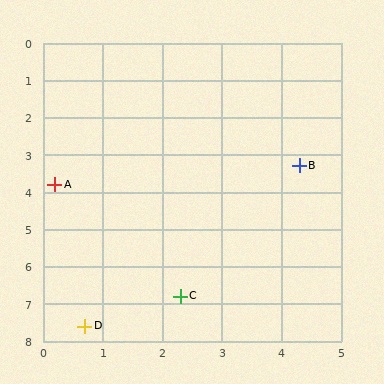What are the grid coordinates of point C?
Point C is at approximately (2.3, 6.8).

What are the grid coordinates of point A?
Point A is at approximately (0.2, 3.8).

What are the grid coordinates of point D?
Point D is at approximately (0.7, 7.6).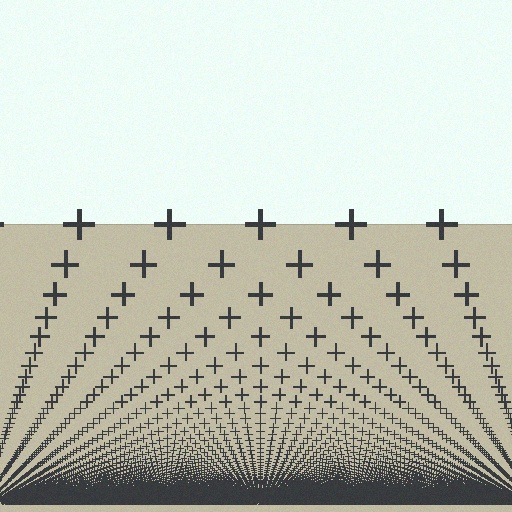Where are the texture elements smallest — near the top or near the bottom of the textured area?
Near the bottom.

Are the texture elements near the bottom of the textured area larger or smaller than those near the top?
Smaller. The gradient is inverted — elements near the bottom are smaller and denser.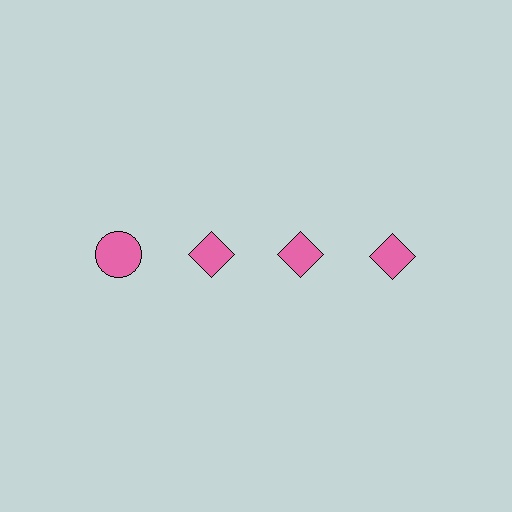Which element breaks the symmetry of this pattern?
The pink circle in the top row, leftmost column breaks the symmetry. All other shapes are pink diamonds.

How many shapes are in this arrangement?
There are 4 shapes arranged in a grid pattern.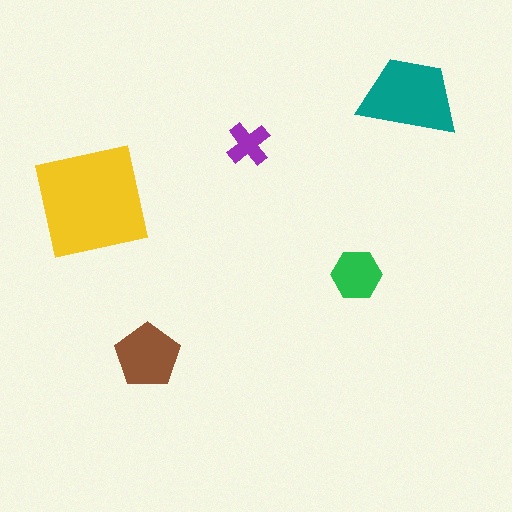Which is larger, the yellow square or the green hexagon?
The yellow square.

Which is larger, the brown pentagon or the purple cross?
The brown pentagon.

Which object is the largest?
The yellow square.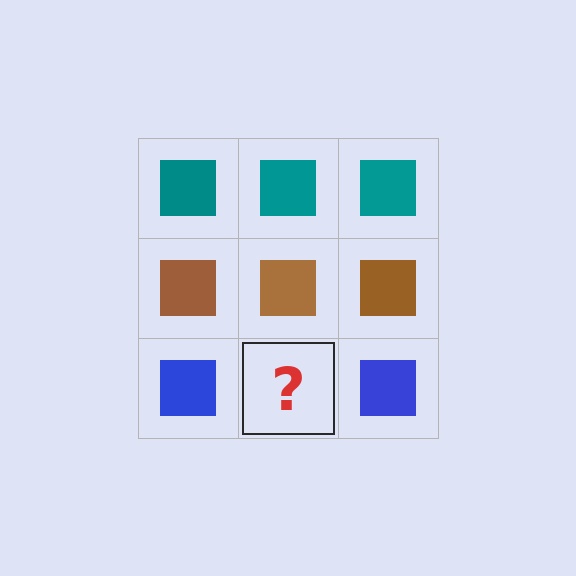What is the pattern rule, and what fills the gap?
The rule is that each row has a consistent color. The gap should be filled with a blue square.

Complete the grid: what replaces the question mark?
The question mark should be replaced with a blue square.